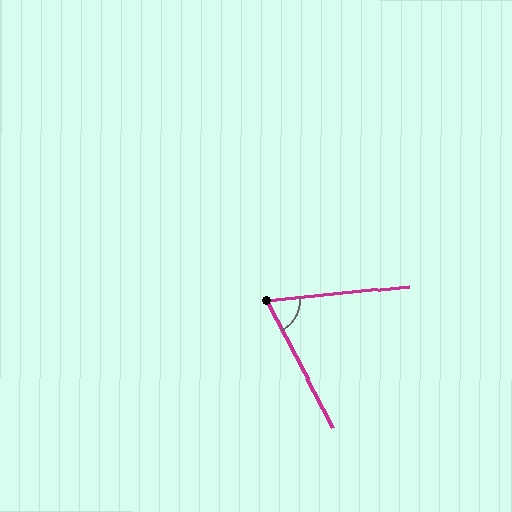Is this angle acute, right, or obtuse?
It is acute.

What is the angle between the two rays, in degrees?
Approximately 68 degrees.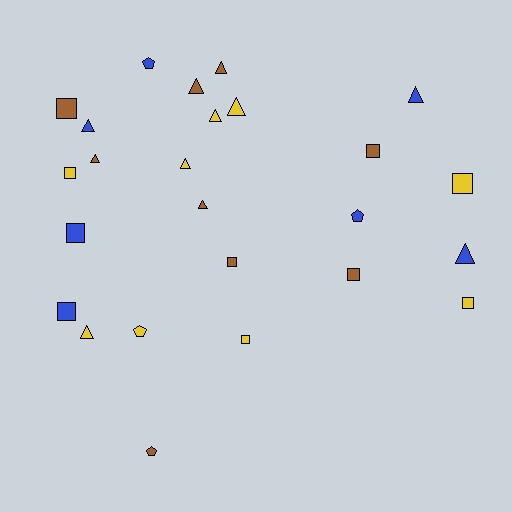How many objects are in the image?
There are 25 objects.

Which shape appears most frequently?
Triangle, with 11 objects.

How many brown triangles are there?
There are 4 brown triangles.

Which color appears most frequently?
Yellow, with 9 objects.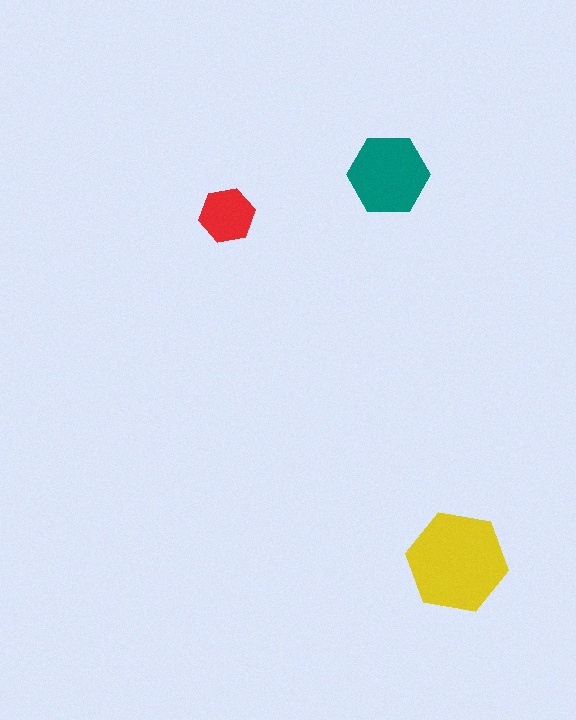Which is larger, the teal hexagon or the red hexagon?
The teal one.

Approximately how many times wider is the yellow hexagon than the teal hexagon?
About 1.5 times wider.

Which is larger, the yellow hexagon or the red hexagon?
The yellow one.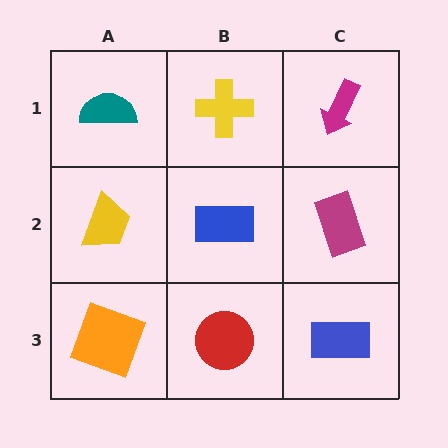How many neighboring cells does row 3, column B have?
3.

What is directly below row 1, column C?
A magenta rectangle.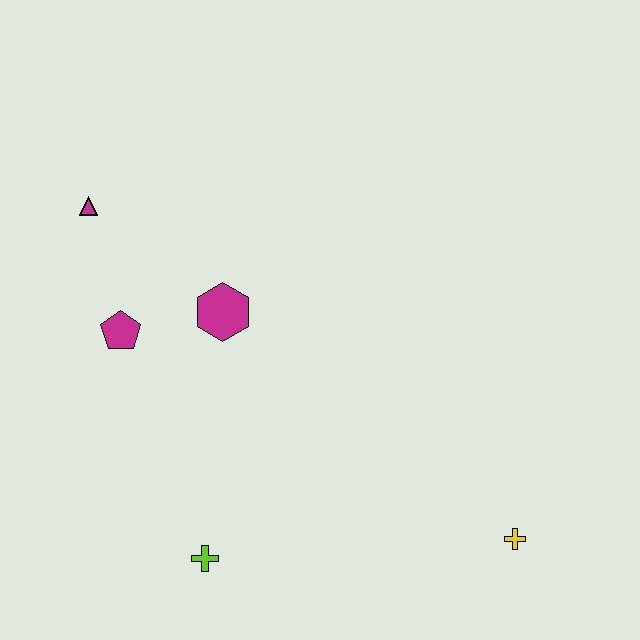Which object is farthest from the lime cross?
The magenta triangle is farthest from the lime cross.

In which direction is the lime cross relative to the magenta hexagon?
The lime cross is below the magenta hexagon.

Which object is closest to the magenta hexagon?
The magenta pentagon is closest to the magenta hexagon.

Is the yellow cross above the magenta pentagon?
No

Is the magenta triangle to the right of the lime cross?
No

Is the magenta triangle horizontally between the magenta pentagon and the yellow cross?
No